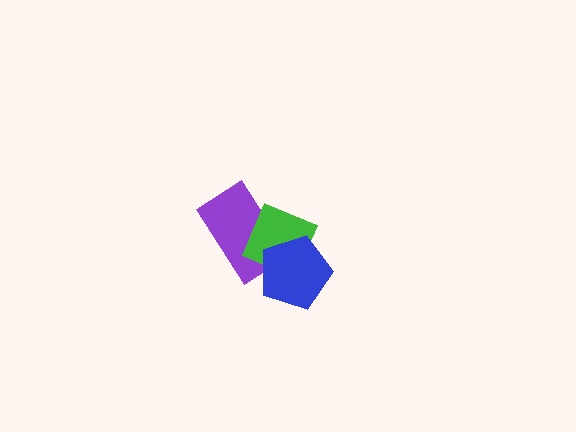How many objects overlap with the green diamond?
2 objects overlap with the green diamond.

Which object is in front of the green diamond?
The blue pentagon is in front of the green diamond.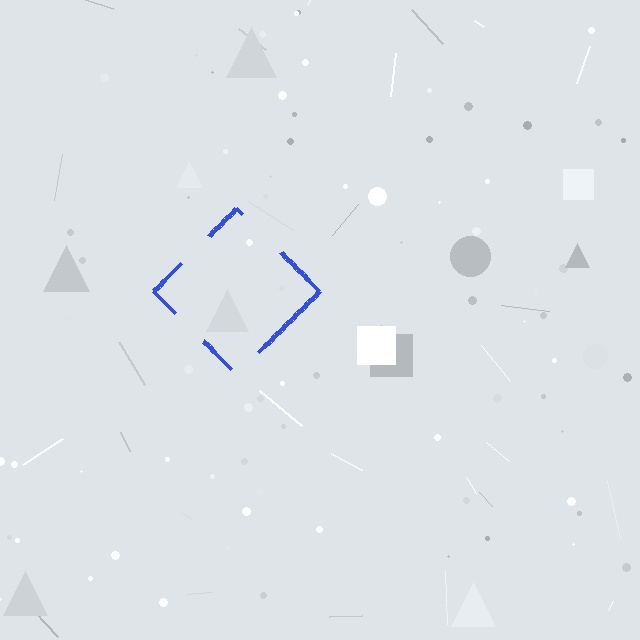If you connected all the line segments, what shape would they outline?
They would outline a diamond.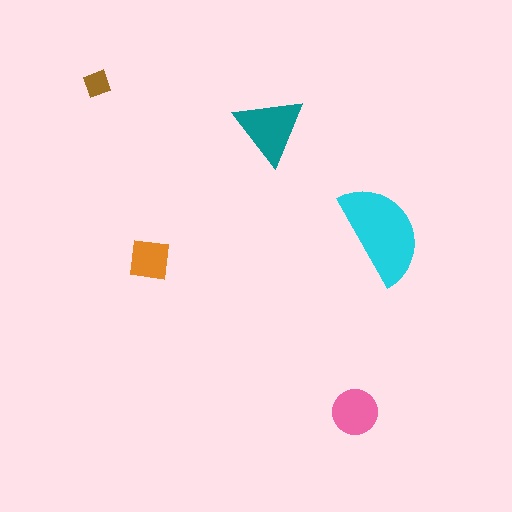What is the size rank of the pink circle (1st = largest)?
3rd.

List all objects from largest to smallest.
The cyan semicircle, the teal triangle, the pink circle, the orange square, the brown diamond.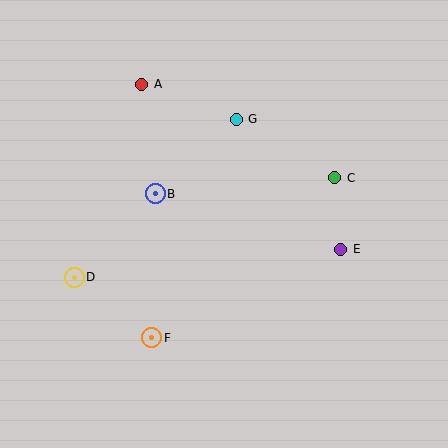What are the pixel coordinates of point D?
Point D is at (74, 277).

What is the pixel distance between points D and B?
The distance between D and B is 116 pixels.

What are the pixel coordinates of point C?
Point C is at (335, 178).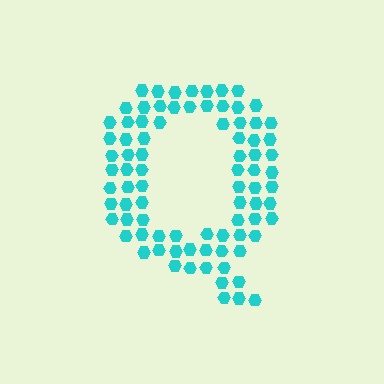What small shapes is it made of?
It is made of small hexagons.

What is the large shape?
The large shape is the letter Q.